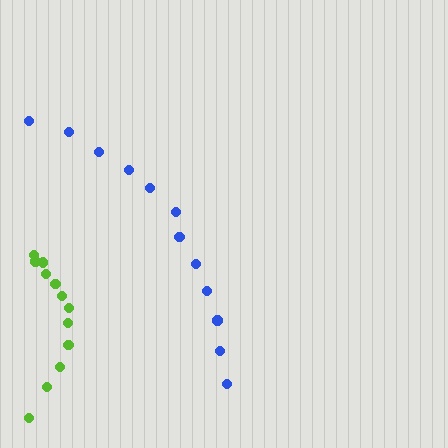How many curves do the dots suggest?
There are 2 distinct paths.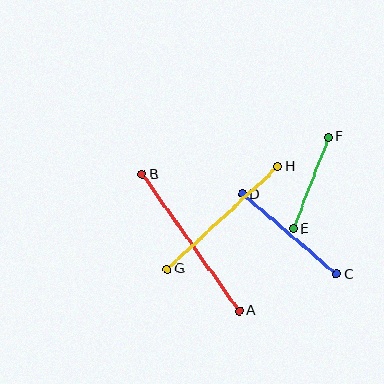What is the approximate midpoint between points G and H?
The midpoint is at approximately (223, 218) pixels.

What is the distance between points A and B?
The distance is approximately 167 pixels.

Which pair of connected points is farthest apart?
Points A and B are farthest apart.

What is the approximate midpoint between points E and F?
The midpoint is at approximately (311, 183) pixels.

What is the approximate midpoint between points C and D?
The midpoint is at approximately (289, 234) pixels.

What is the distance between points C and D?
The distance is approximately 124 pixels.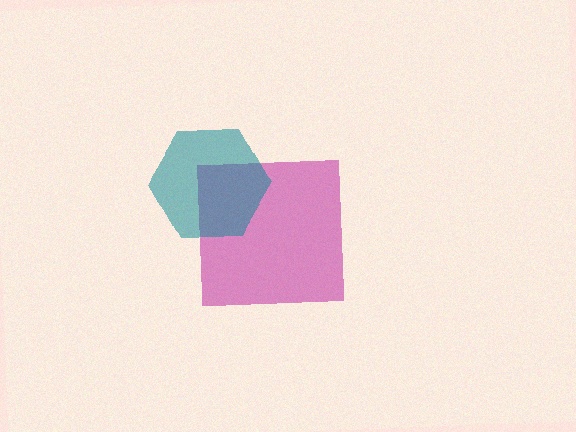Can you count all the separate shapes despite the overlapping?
Yes, there are 2 separate shapes.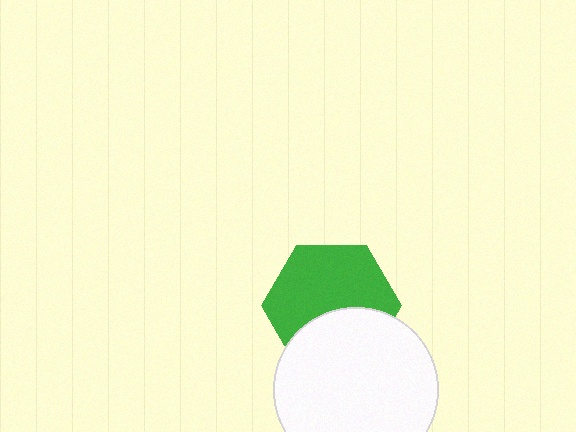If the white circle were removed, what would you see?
You would see the complete green hexagon.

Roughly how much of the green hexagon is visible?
About half of it is visible (roughly 62%).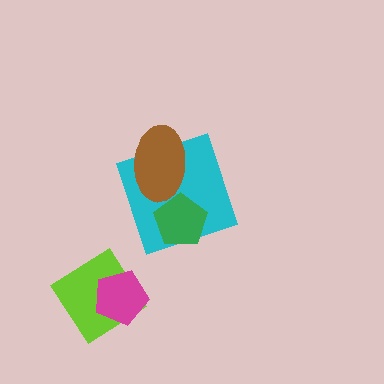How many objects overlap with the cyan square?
2 objects overlap with the cyan square.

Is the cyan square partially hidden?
Yes, it is partially covered by another shape.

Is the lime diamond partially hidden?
Yes, it is partially covered by another shape.